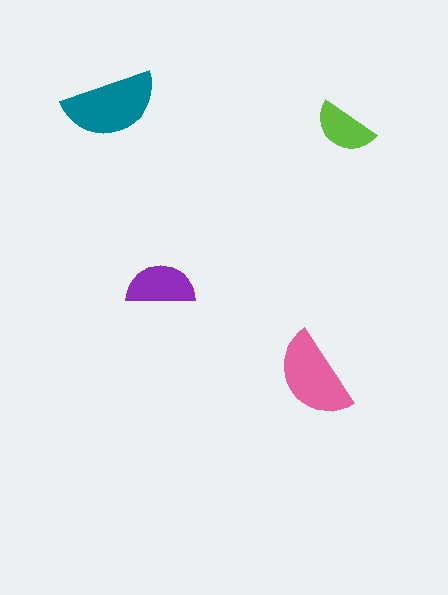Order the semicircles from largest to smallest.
the teal one, the pink one, the purple one, the lime one.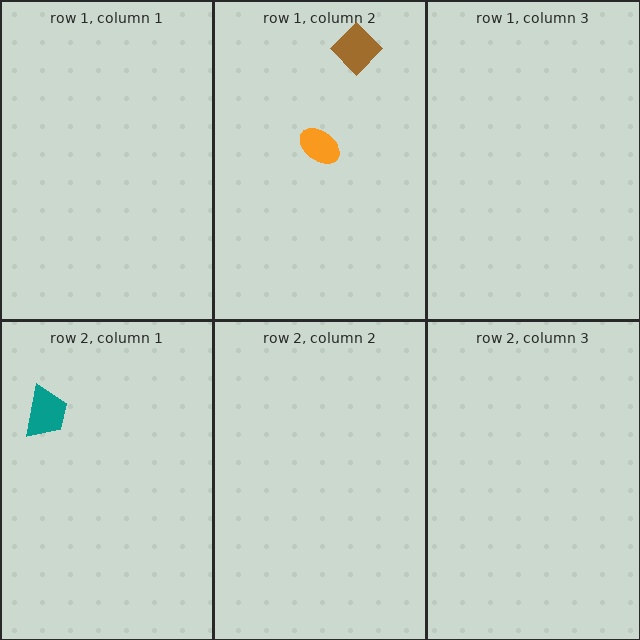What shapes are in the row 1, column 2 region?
The brown diamond, the orange ellipse.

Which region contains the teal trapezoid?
The row 2, column 1 region.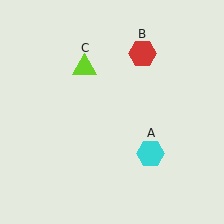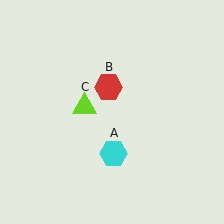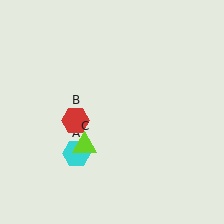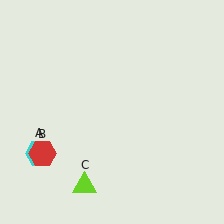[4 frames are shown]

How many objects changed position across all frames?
3 objects changed position: cyan hexagon (object A), red hexagon (object B), lime triangle (object C).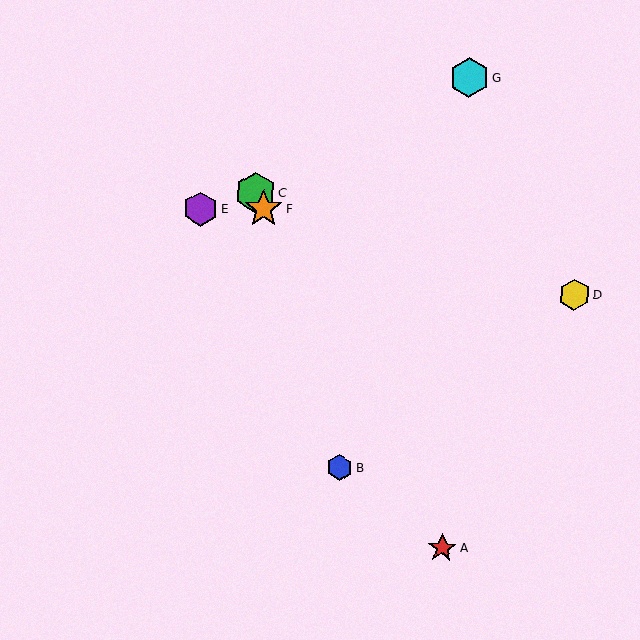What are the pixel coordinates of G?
Object G is at (469, 77).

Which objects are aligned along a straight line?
Objects A, C, F are aligned along a straight line.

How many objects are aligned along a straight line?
3 objects (A, C, F) are aligned along a straight line.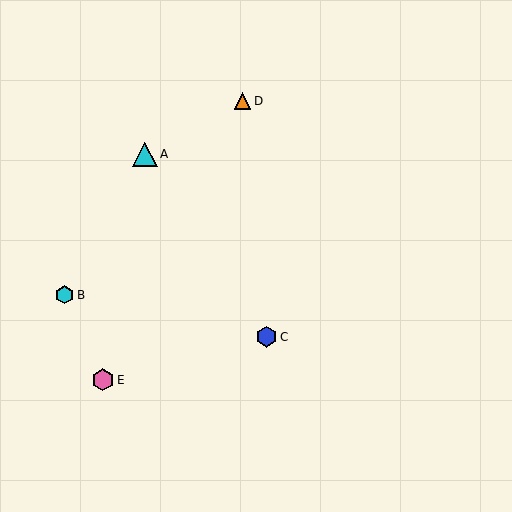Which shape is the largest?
The cyan triangle (labeled A) is the largest.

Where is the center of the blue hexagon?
The center of the blue hexagon is at (267, 337).